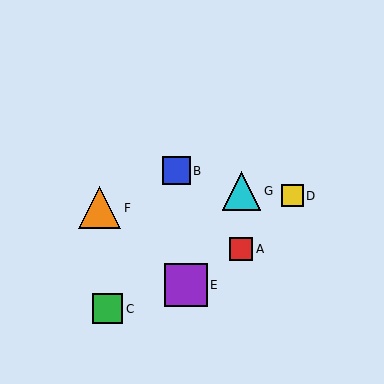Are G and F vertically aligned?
No, G is at x≈241 and F is at x≈100.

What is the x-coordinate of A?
Object A is at x≈241.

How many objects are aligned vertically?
2 objects (A, G) are aligned vertically.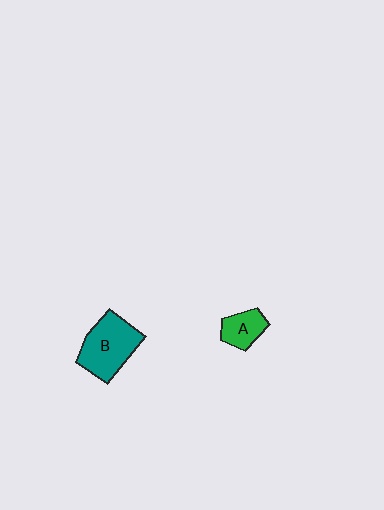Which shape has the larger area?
Shape B (teal).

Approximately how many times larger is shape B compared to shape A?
Approximately 2.0 times.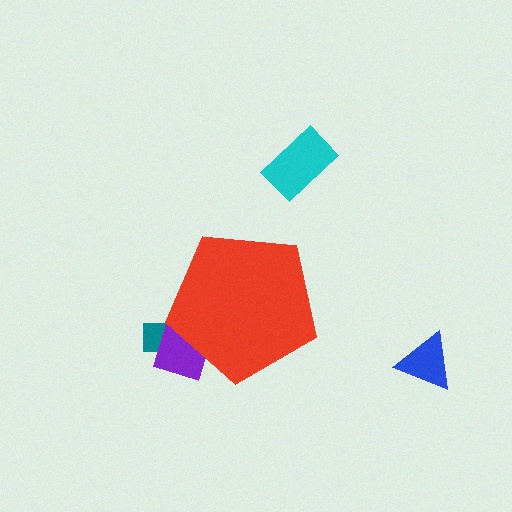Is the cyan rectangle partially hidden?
No, the cyan rectangle is fully visible.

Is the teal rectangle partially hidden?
Yes, the teal rectangle is partially hidden behind the red pentagon.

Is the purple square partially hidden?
Yes, the purple square is partially hidden behind the red pentagon.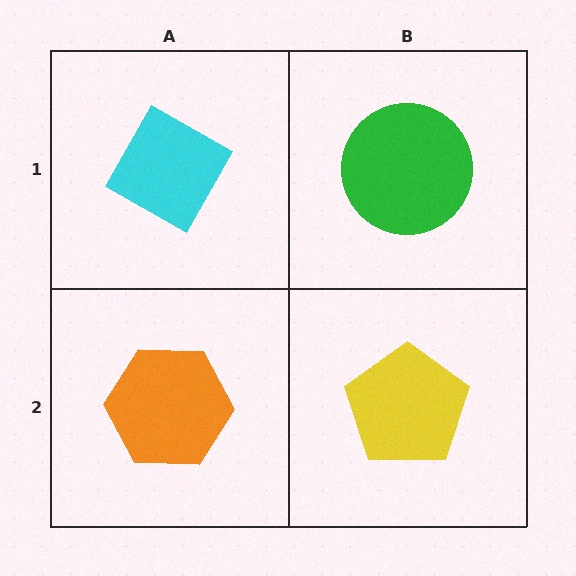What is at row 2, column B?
A yellow pentagon.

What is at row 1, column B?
A green circle.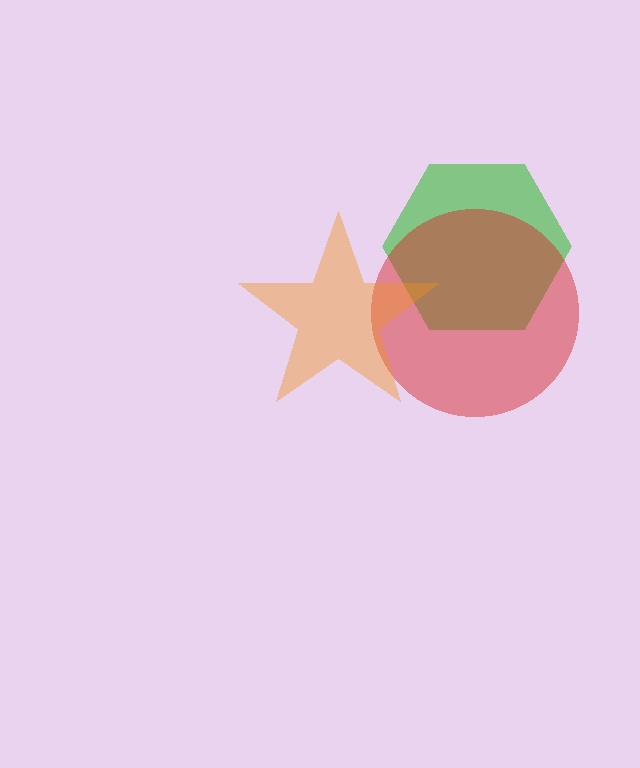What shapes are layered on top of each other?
The layered shapes are: a green hexagon, a red circle, an orange star.